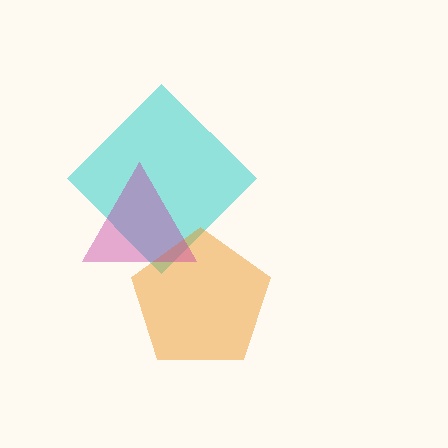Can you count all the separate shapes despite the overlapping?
Yes, there are 3 separate shapes.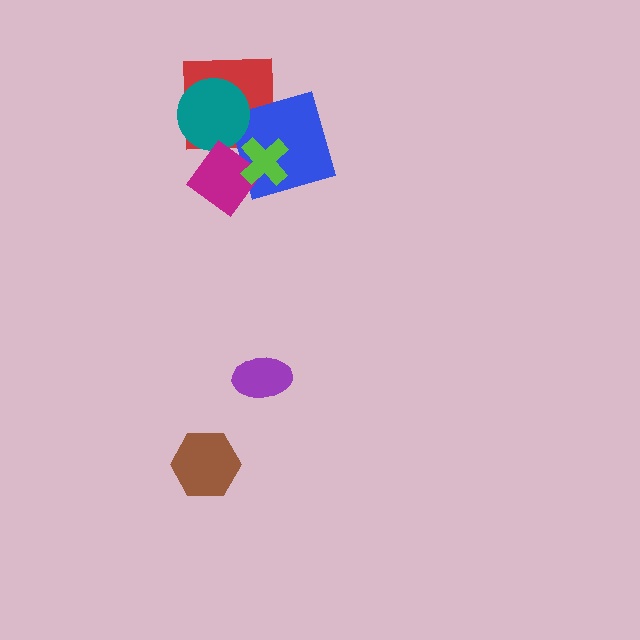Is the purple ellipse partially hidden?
No, no other shape covers it.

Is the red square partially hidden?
Yes, it is partially covered by another shape.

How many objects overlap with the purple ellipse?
0 objects overlap with the purple ellipse.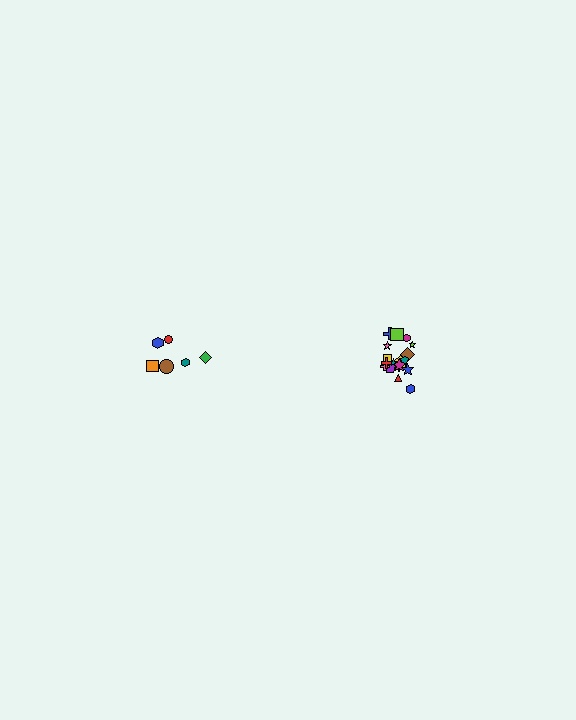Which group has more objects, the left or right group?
The right group.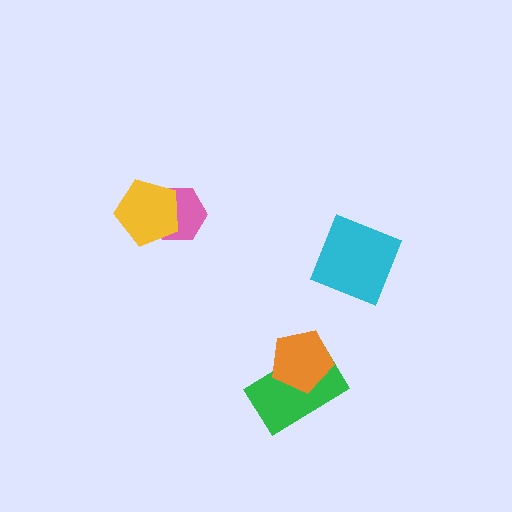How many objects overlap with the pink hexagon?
1 object overlaps with the pink hexagon.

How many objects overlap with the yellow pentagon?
1 object overlaps with the yellow pentagon.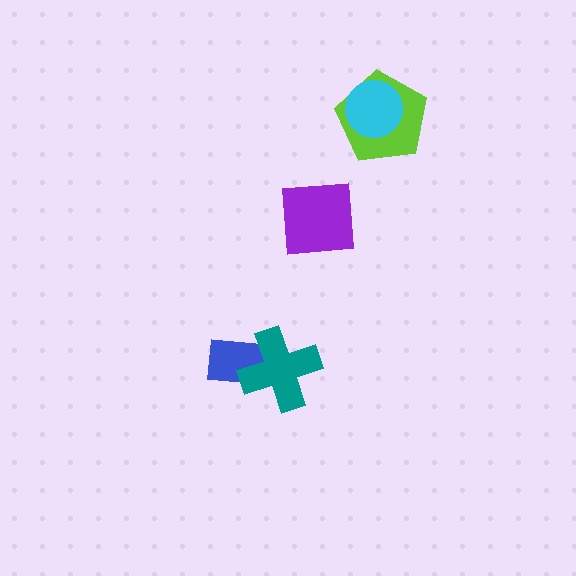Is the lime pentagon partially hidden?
Yes, it is partially covered by another shape.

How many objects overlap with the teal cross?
1 object overlaps with the teal cross.